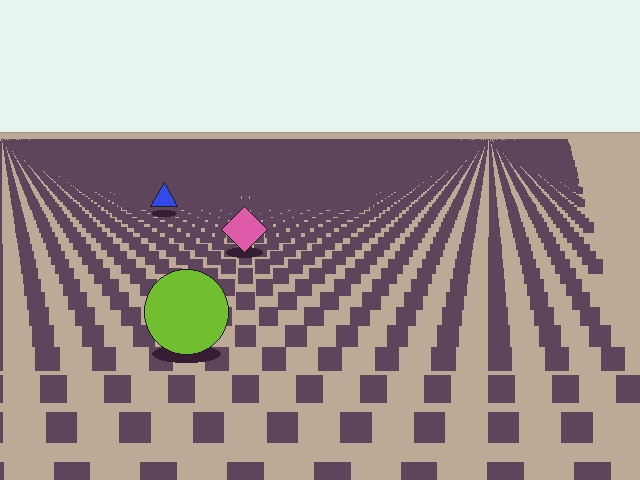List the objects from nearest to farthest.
From nearest to farthest: the lime circle, the pink diamond, the blue triangle.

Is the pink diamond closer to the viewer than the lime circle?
No. The lime circle is closer — you can tell from the texture gradient: the ground texture is coarser near it.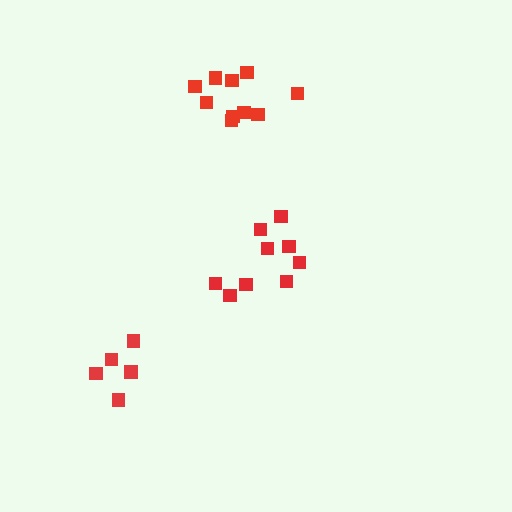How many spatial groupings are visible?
There are 3 spatial groupings.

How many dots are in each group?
Group 1: 10 dots, Group 2: 5 dots, Group 3: 9 dots (24 total).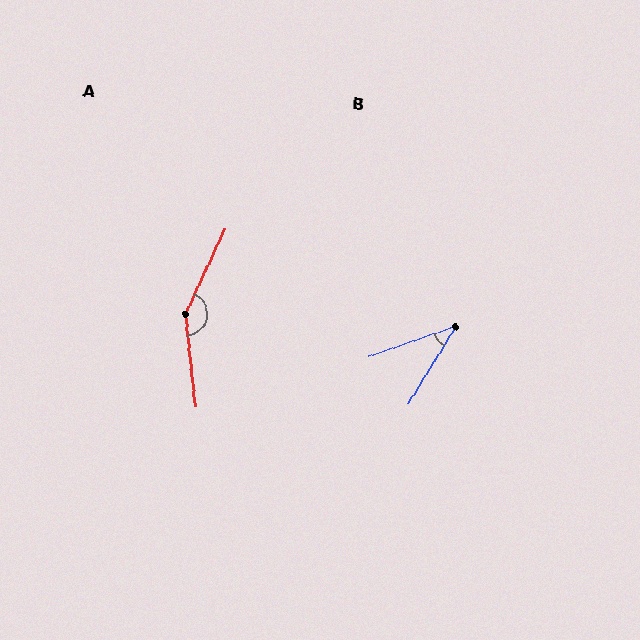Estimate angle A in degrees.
Approximately 149 degrees.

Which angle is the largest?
A, at approximately 149 degrees.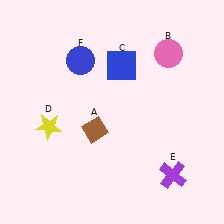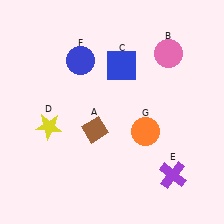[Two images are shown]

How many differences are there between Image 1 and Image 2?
There is 1 difference between the two images.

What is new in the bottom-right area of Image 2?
An orange circle (G) was added in the bottom-right area of Image 2.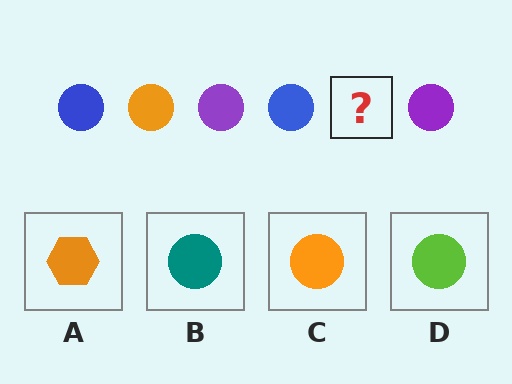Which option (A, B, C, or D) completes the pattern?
C.